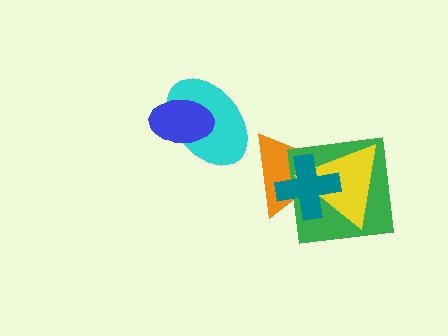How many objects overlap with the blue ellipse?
1 object overlaps with the blue ellipse.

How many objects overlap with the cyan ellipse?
1 object overlaps with the cyan ellipse.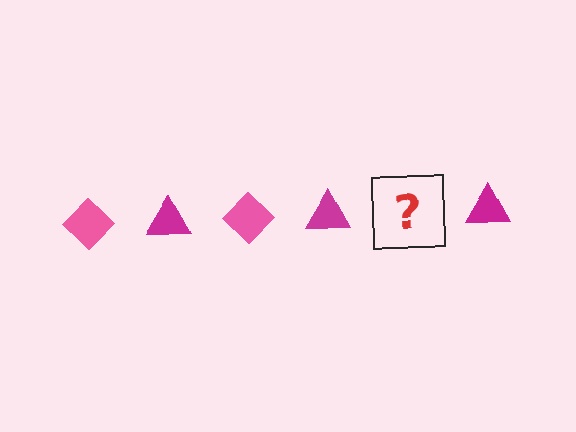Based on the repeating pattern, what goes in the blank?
The blank should be a pink diamond.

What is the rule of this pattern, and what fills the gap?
The rule is that the pattern alternates between pink diamond and magenta triangle. The gap should be filled with a pink diamond.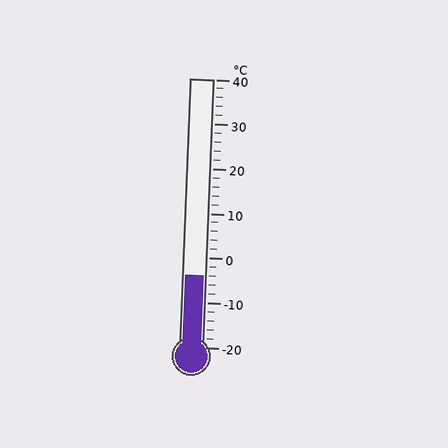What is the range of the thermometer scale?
The thermometer scale ranges from -20°C to 40°C.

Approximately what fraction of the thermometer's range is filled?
The thermometer is filled to approximately 25% of its range.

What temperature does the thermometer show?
The thermometer shows approximately -4°C.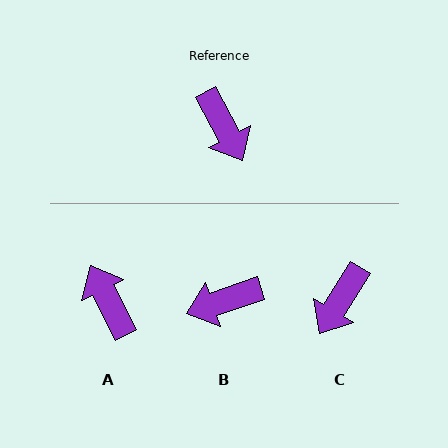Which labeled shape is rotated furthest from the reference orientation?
A, about 179 degrees away.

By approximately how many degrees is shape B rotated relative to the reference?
Approximately 100 degrees clockwise.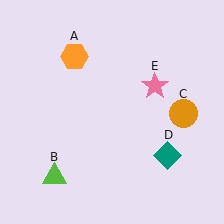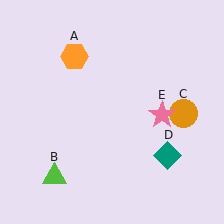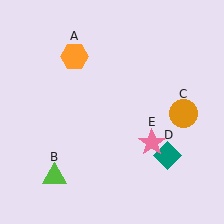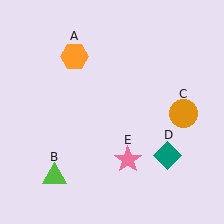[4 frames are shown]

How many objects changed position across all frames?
1 object changed position: pink star (object E).